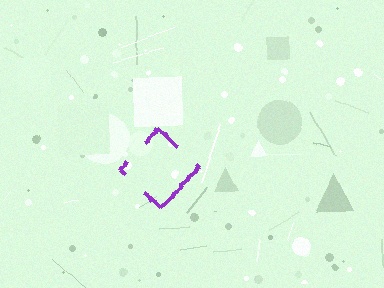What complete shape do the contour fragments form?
The contour fragments form a diamond.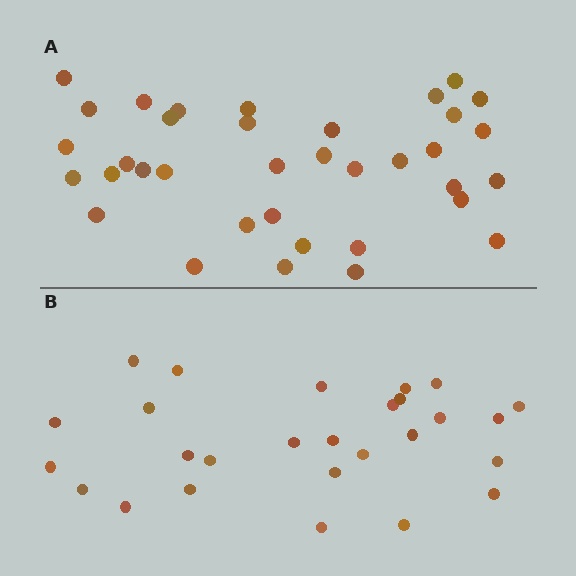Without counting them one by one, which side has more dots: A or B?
Region A (the top region) has more dots.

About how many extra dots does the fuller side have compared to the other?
Region A has roughly 8 or so more dots than region B.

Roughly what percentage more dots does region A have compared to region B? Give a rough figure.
About 35% more.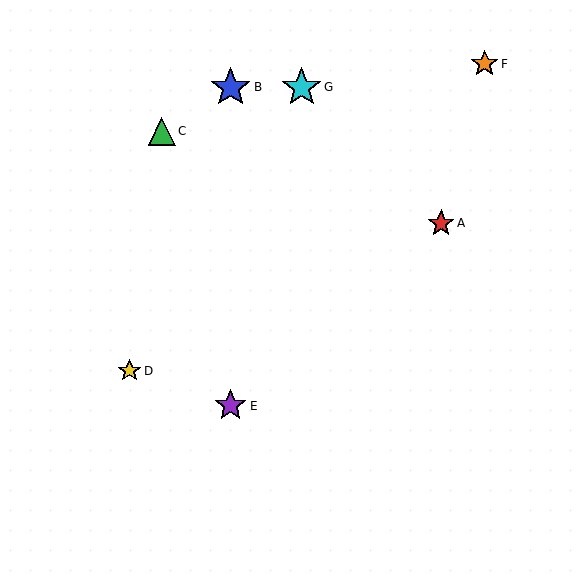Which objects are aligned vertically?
Objects B, E are aligned vertically.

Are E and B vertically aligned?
Yes, both are at x≈231.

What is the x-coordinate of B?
Object B is at x≈231.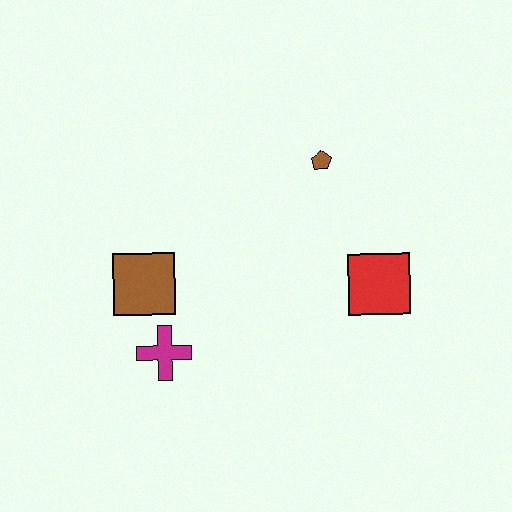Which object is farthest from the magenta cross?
The brown pentagon is farthest from the magenta cross.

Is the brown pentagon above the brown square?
Yes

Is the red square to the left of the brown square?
No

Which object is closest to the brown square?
The magenta cross is closest to the brown square.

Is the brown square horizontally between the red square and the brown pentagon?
No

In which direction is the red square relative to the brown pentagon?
The red square is below the brown pentagon.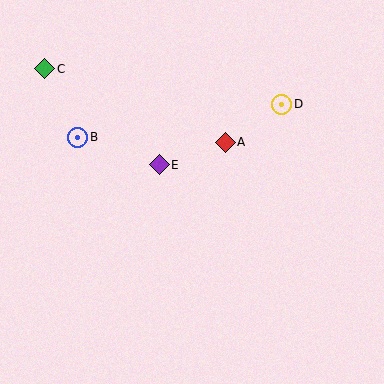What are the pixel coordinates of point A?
Point A is at (225, 143).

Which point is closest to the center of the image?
Point E at (159, 165) is closest to the center.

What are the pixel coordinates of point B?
Point B is at (78, 137).